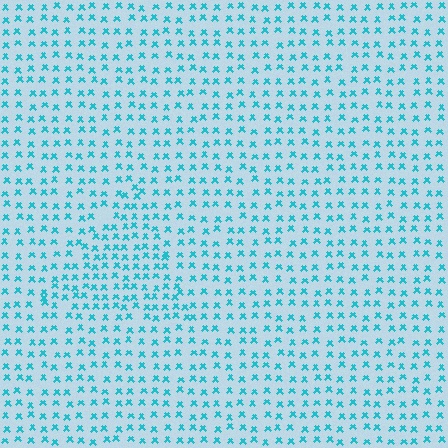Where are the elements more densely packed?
The elements are more densely packed inside the triangle boundary.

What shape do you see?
I see a triangle.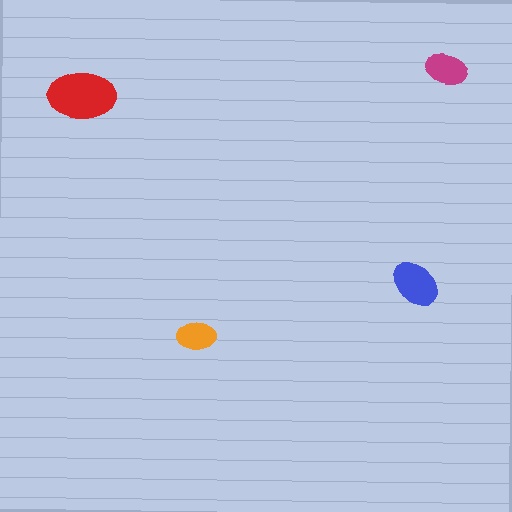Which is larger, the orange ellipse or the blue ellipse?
The blue one.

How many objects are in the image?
There are 4 objects in the image.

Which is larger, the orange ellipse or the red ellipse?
The red one.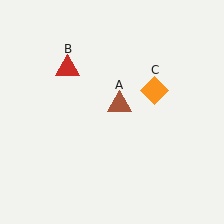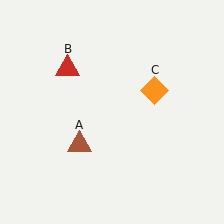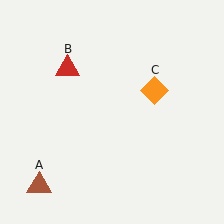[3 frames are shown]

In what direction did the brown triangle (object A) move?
The brown triangle (object A) moved down and to the left.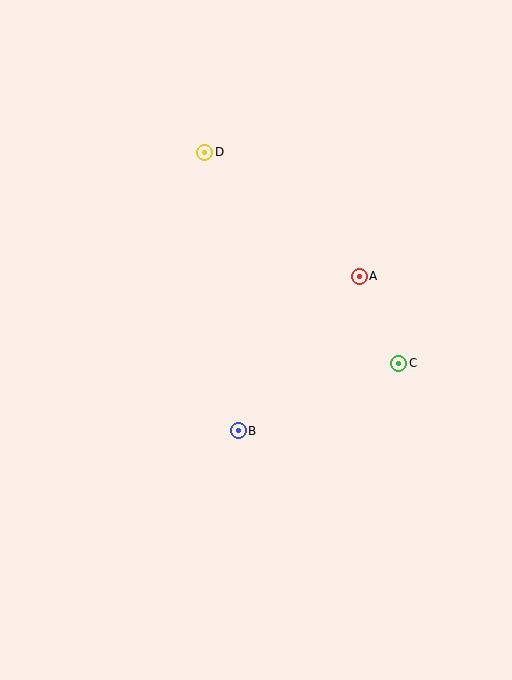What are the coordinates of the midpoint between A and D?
The midpoint between A and D is at (282, 214).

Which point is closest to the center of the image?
Point B at (238, 431) is closest to the center.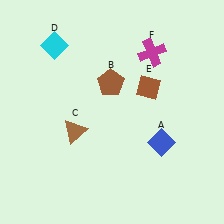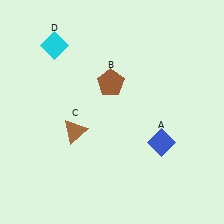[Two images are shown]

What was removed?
The magenta cross (F), the brown diamond (E) were removed in Image 2.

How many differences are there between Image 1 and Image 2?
There are 2 differences between the two images.